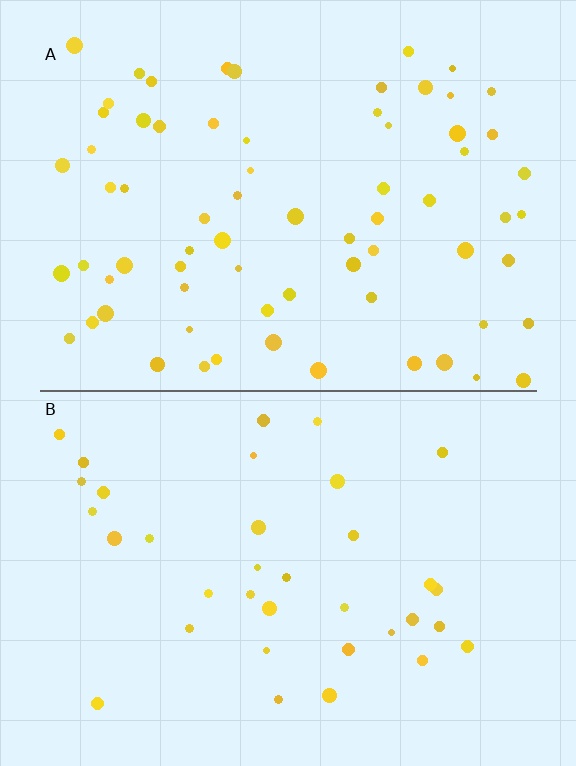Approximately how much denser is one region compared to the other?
Approximately 2.0× — region A over region B.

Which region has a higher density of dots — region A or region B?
A (the top).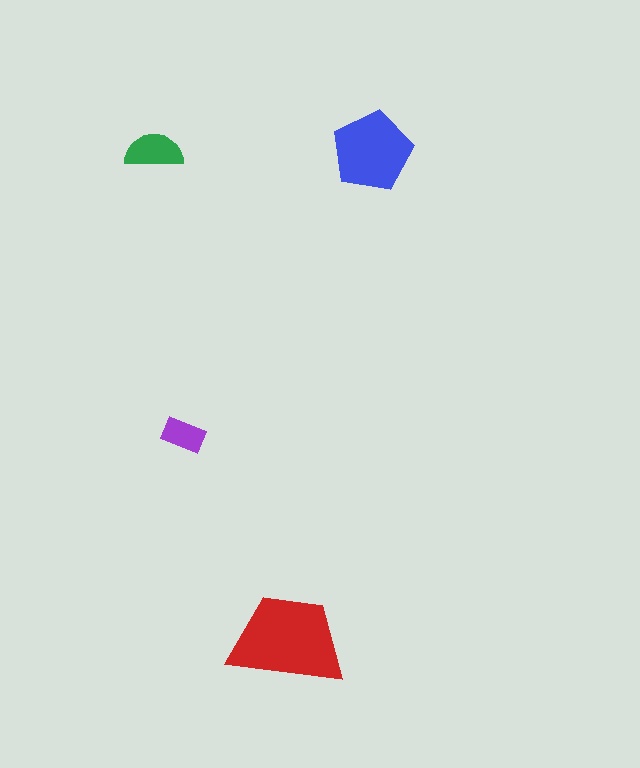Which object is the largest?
The red trapezoid.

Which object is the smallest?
The purple rectangle.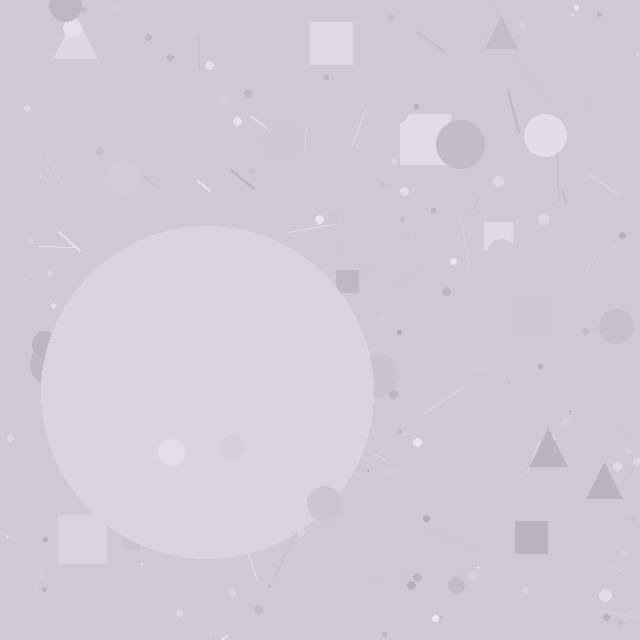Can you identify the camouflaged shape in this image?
The camouflaged shape is a circle.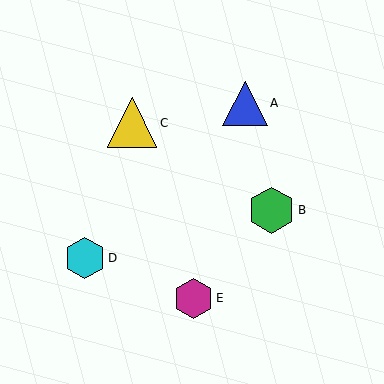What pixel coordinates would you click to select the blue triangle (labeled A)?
Click at (245, 103) to select the blue triangle A.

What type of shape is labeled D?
Shape D is a cyan hexagon.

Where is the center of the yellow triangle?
The center of the yellow triangle is at (132, 123).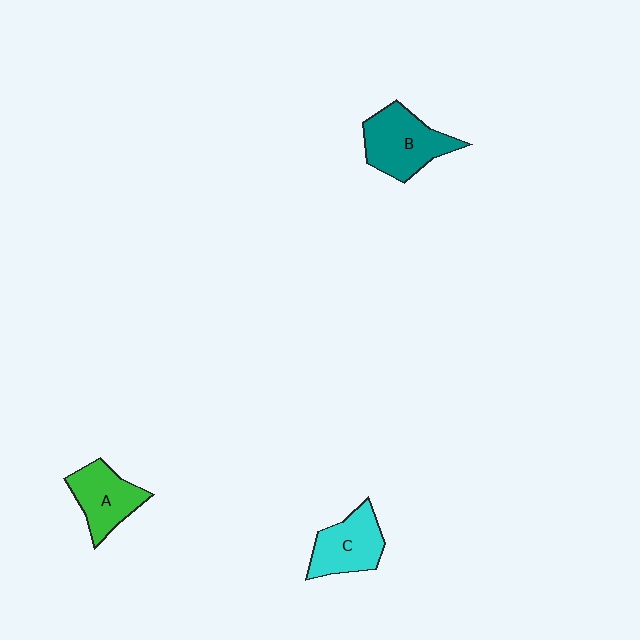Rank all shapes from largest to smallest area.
From largest to smallest: B (teal), C (cyan), A (green).